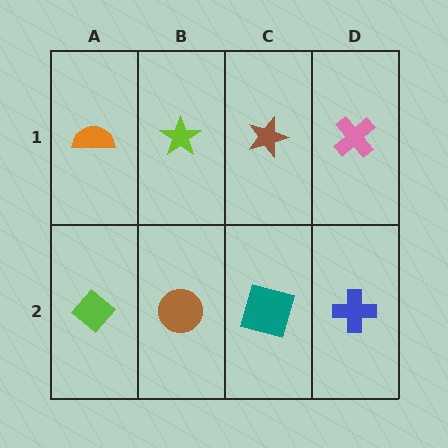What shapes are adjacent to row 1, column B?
A brown circle (row 2, column B), an orange semicircle (row 1, column A), a brown star (row 1, column C).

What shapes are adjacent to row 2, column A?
An orange semicircle (row 1, column A), a brown circle (row 2, column B).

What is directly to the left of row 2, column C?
A brown circle.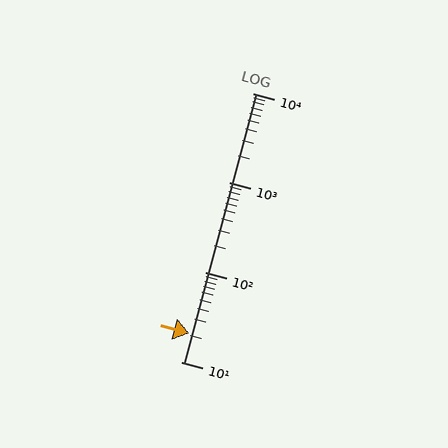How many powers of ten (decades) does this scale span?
The scale spans 3 decades, from 10 to 10000.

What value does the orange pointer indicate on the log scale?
The pointer indicates approximately 21.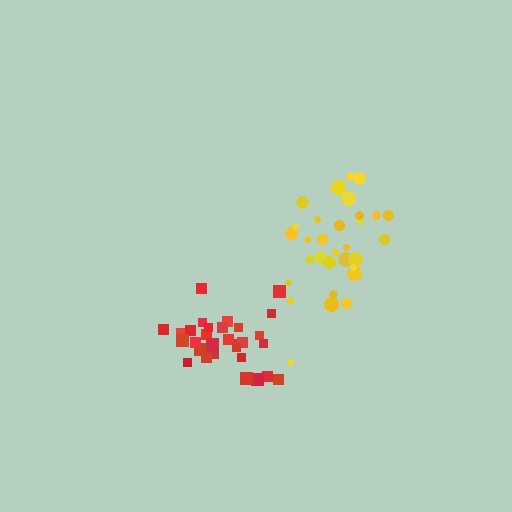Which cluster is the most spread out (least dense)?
Yellow.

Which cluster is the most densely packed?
Red.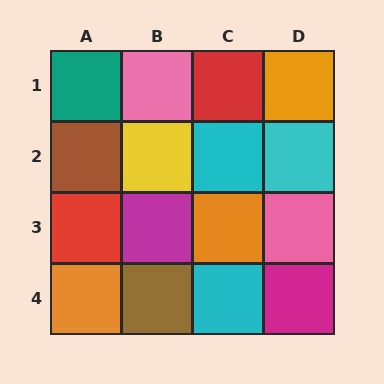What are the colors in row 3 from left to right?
Red, magenta, orange, pink.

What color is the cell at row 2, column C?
Cyan.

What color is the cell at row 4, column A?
Orange.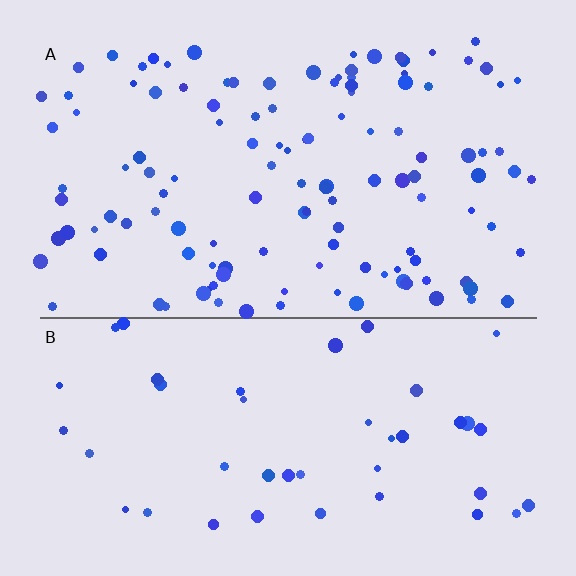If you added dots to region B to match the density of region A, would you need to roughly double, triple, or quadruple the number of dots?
Approximately triple.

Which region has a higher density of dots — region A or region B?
A (the top).